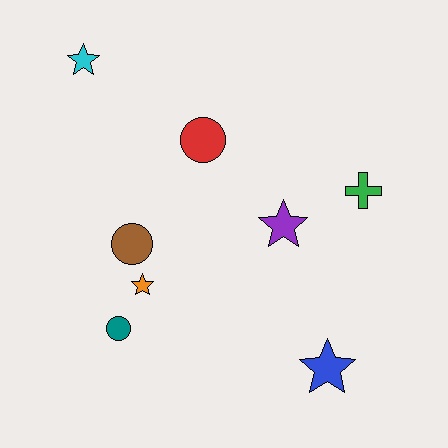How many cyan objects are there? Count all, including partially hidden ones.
There is 1 cyan object.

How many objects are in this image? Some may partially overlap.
There are 8 objects.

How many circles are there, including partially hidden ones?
There are 3 circles.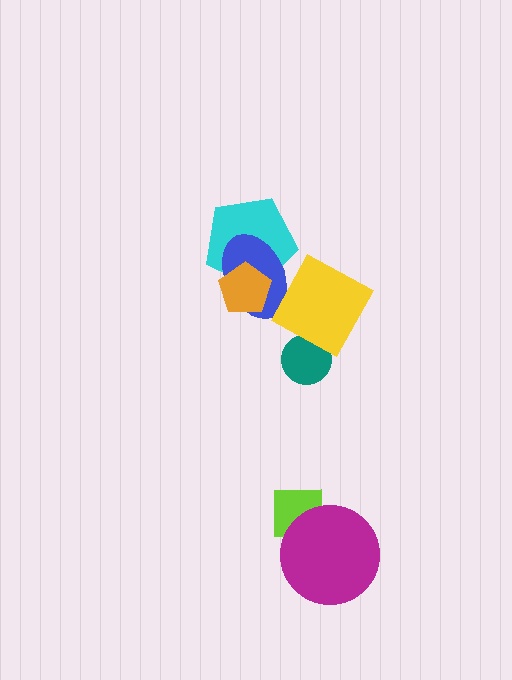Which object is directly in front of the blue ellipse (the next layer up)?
The orange pentagon is directly in front of the blue ellipse.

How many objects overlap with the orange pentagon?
2 objects overlap with the orange pentagon.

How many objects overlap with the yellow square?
2 objects overlap with the yellow square.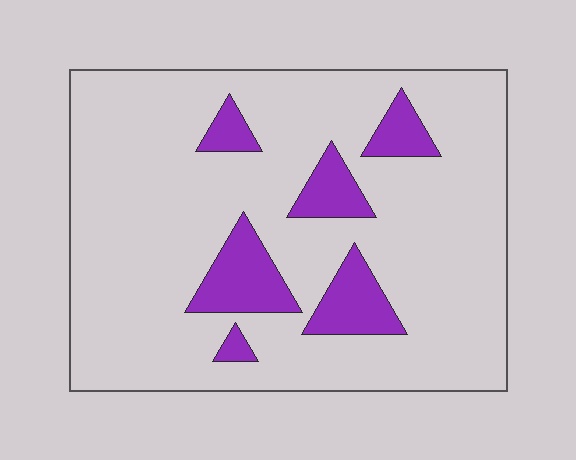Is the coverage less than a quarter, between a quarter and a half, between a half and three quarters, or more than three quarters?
Less than a quarter.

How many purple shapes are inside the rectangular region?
6.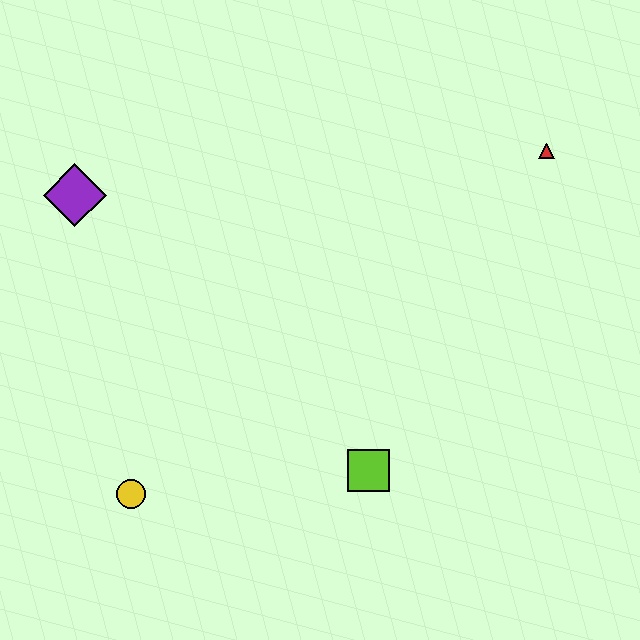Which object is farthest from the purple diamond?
The red triangle is farthest from the purple diamond.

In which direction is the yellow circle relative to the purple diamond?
The yellow circle is below the purple diamond.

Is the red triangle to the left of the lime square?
No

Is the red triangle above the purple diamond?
Yes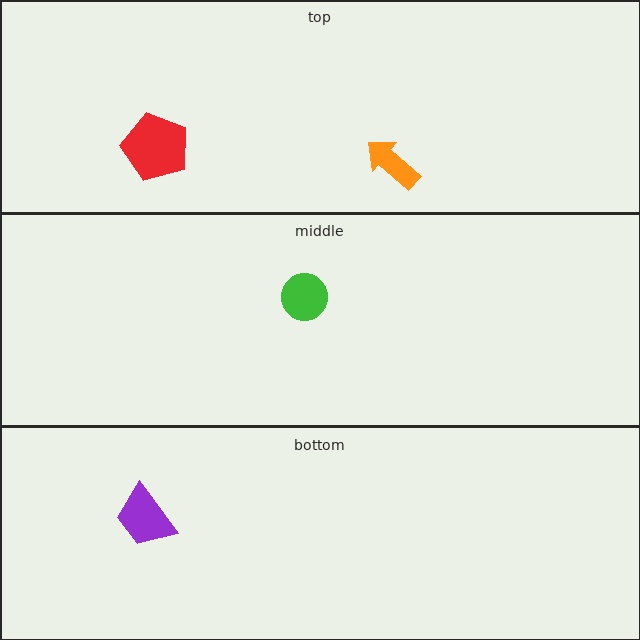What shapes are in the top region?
The red pentagon, the orange arrow.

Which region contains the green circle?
The middle region.